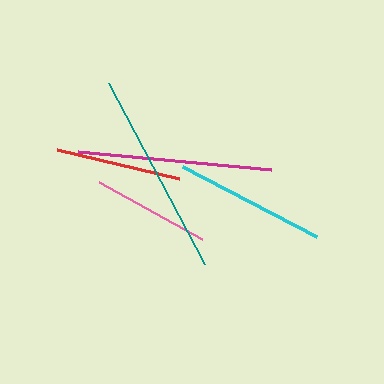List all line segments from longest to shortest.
From longest to shortest: teal, magenta, cyan, red, pink.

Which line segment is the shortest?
The pink line is the shortest at approximately 118 pixels.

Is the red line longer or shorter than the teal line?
The teal line is longer than the red line.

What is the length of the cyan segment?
The cyan segment is approximately 151 pixels long.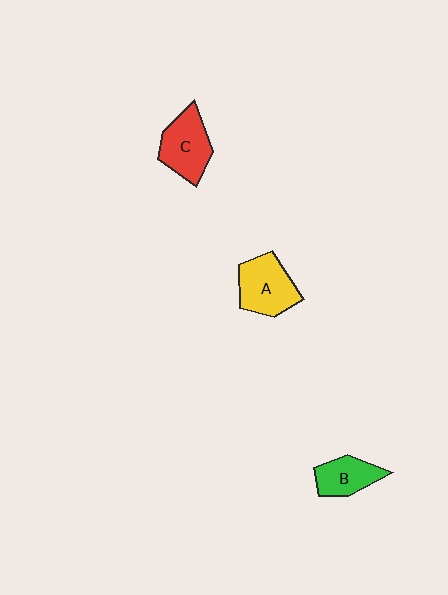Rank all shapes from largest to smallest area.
From largest to smallest: A (yellow), C (red), B (green).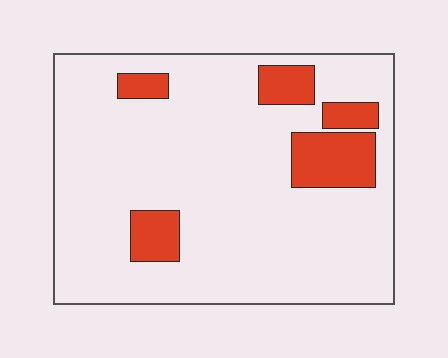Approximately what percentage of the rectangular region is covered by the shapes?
Approximately 15%.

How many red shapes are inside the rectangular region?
5.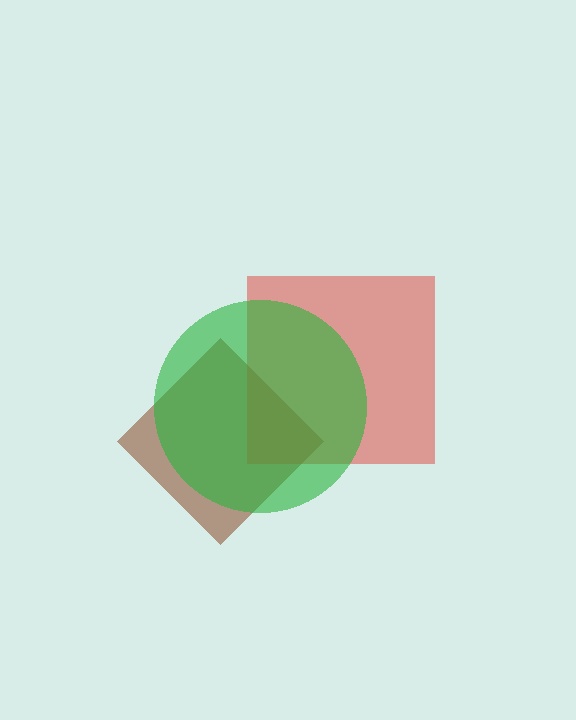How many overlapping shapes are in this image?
There are 3 overlapping shapes in the image.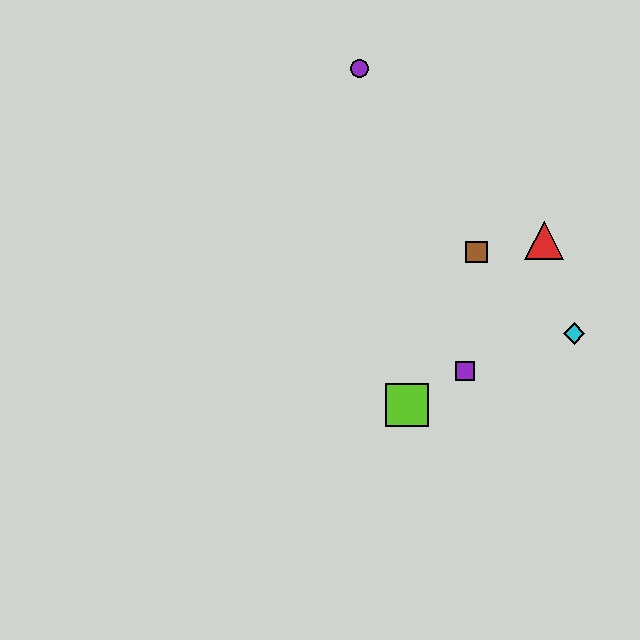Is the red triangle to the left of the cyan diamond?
Yes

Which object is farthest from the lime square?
The purple circle is farthest from the lime square.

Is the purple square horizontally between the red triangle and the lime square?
Yes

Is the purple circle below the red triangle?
No